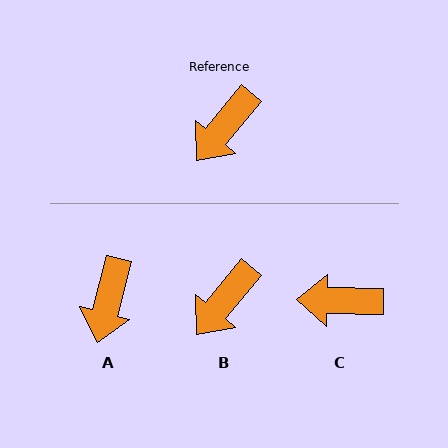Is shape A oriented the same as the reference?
No, it is off by about 25 degrees.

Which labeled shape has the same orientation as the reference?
B.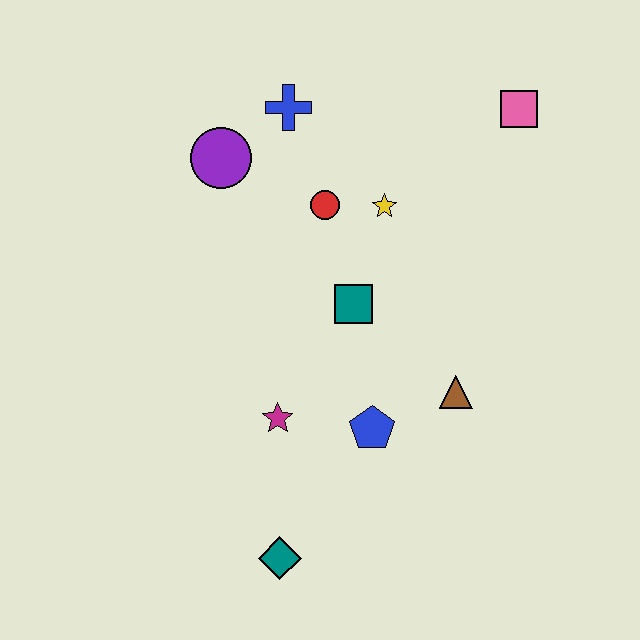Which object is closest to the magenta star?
The blue pentagon is closest to the magenta star.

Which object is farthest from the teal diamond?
The pink square is farthest from the teal diamond.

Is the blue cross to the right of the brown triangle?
No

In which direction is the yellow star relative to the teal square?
The yellow star is above the teal square.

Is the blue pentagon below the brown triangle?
Yes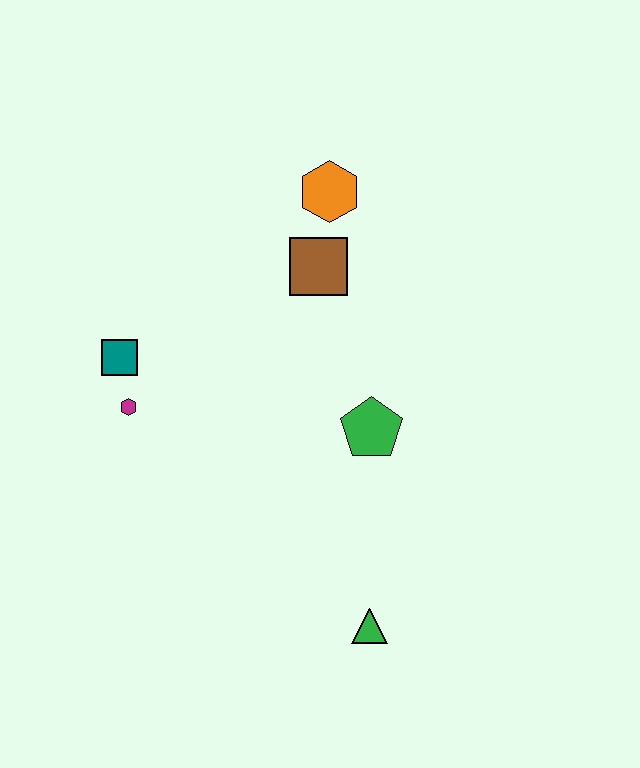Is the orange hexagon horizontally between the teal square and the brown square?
No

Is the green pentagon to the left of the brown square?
No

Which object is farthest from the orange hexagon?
The green triangle is farthest from the orange hexagon.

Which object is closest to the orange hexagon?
The brown square is closest to the orange hexagon.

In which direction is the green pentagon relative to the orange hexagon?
The green pentagon is below the orange hexagon.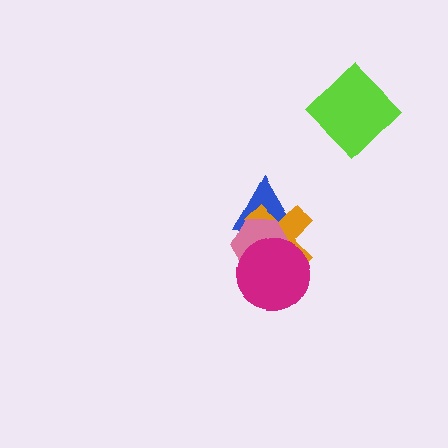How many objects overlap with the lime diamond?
0 objects overlap with the lime diamond.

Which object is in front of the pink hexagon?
The magenta circle is in front of the pink hexagon.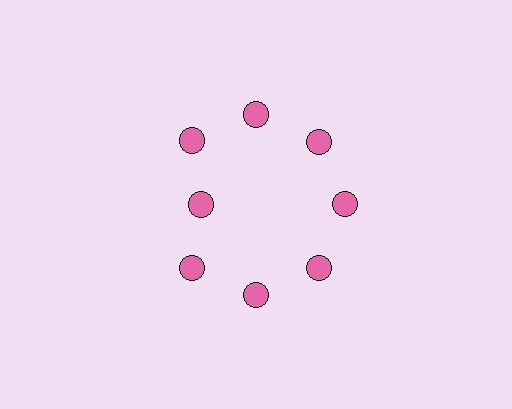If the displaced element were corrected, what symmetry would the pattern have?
It would have 8-fold rotational symmetry — the pattern would map onto itself every 45 degrees.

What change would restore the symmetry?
The symmetry would be restored by moving it outward, back onto the ring so that all 8 circles sit at equal angles and equal distance from the center.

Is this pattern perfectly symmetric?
No. The 8 pink circles are arranged in a ring, but one element near the 9 o'clock position is pulled inward toward the center, breaking the 8-fold rotational symmetry.